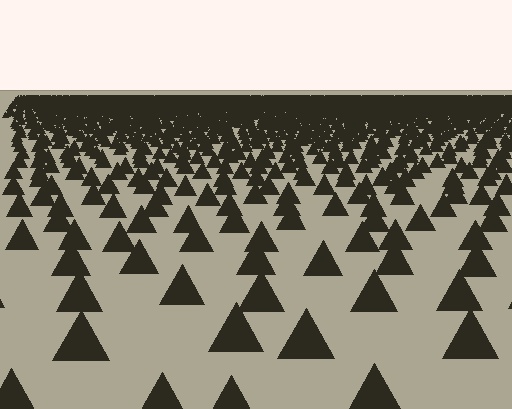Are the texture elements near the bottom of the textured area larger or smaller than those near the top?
Larger. Near the bottom, elements are closer to the viewer and appear at a bigger on-screen size.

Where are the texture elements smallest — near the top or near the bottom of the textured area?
Near the top.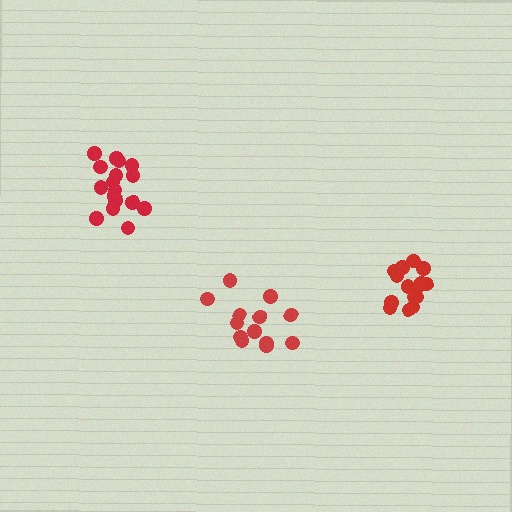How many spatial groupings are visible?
There are 3 spatial groupings.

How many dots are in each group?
Group 1: 13 dots, Group 2: 18 dots, Group 3: 17 dots (48 total).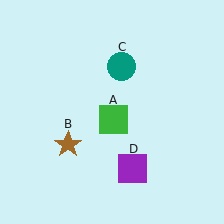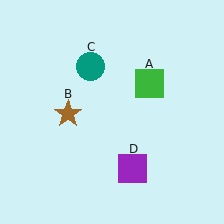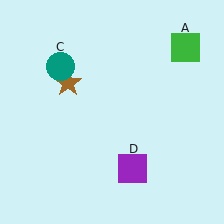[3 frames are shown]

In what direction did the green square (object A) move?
The green square (object A) moved up and to the right.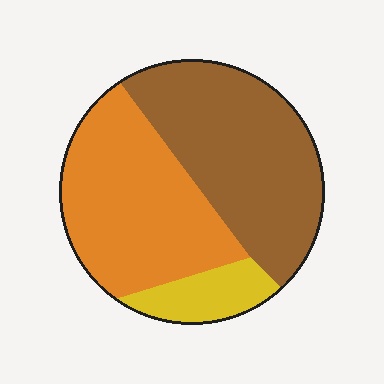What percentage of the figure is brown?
Brown covers roughly 45% of the figure.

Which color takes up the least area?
Yellow, at roughly 10%.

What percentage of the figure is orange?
Orange covers roughly 45% of the figure.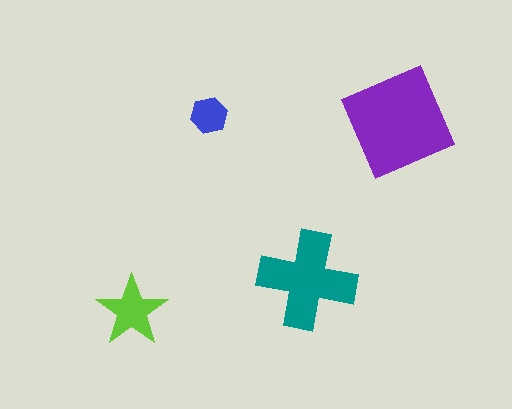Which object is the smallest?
The blue hexagon.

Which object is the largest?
The purple square.